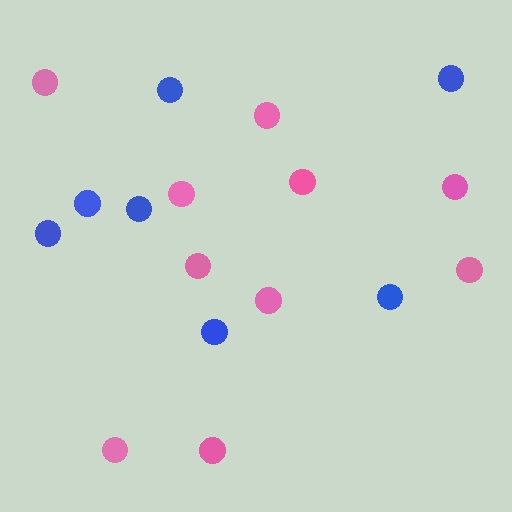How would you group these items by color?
There are 2 groups: one group of pink circles (10) and one group of blue circles (7).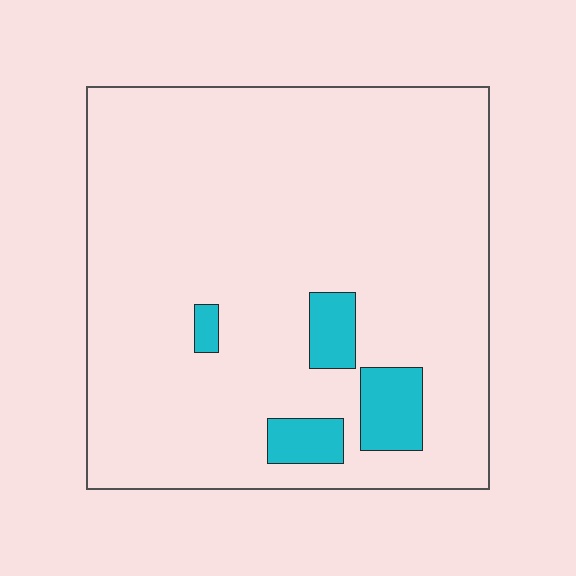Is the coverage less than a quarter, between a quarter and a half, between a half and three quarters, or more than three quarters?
Less than a quarter.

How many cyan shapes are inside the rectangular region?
4.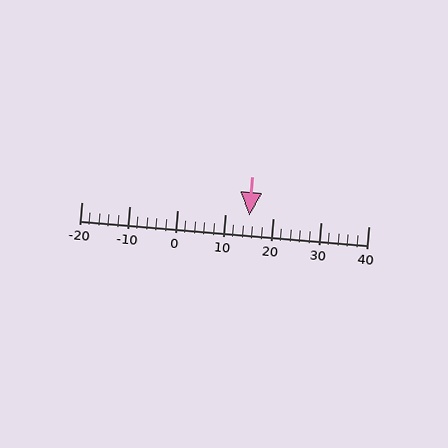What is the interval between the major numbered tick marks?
The major tick marks are spaced 10 units apart.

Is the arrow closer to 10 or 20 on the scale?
The arrow is closer to 20.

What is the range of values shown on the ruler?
The ruler shows values from -20 to 40.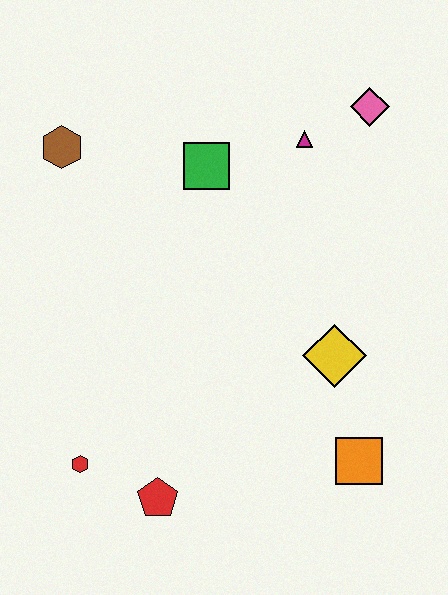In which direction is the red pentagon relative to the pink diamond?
The red pentagon is below the pink diamond.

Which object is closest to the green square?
The magenta triangle is closest to the green square.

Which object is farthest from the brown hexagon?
The orange square is farthest from the brown hexagon.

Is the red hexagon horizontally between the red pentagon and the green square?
No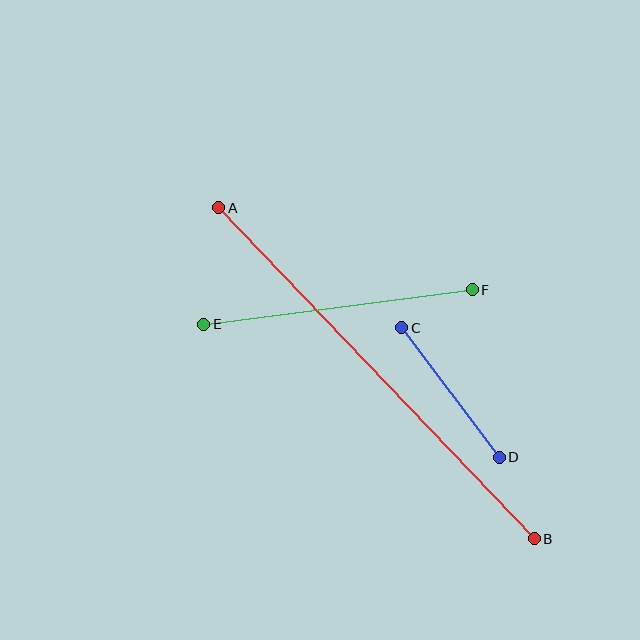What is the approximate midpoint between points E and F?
The midpoint is at approximately (338, 307) pixels.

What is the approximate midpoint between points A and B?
The midpoint is at approximately (377, 373) pixels.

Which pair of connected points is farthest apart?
Points A and B are farthest apart.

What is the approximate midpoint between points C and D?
The midpoint is at approximately (450, 393) pixels.